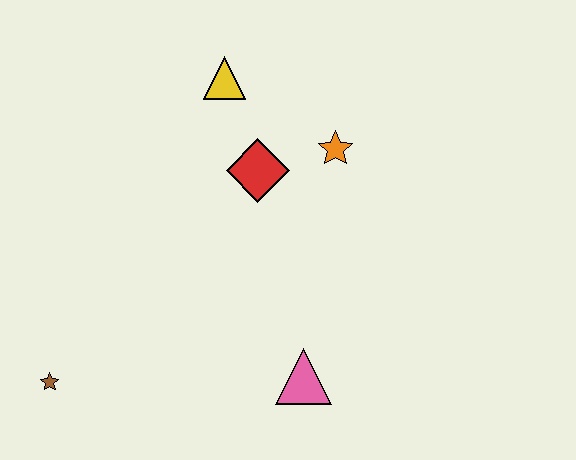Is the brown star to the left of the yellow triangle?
Yes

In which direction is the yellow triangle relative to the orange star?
The yellow triangle is to the left of the orange star.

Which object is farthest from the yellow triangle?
The brown star is farthest from the yellow triangle.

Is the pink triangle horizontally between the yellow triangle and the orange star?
Yes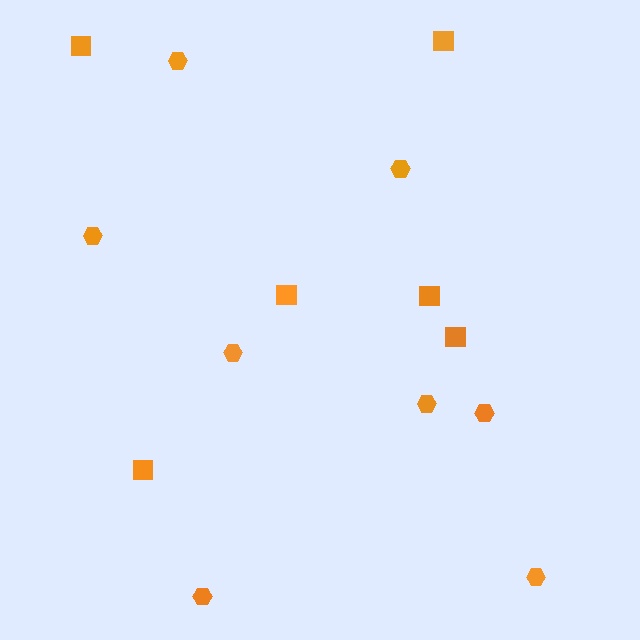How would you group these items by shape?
There are 2 groups: one group of squares (6) and one group of hexagons (8).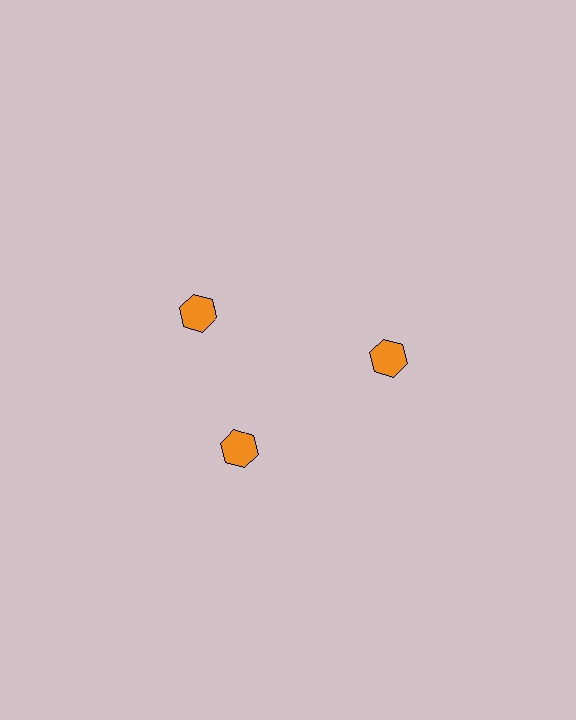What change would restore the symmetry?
The symmetry would be restored by rotating it back into even spacing with its neighbors so that all 3 hexagons sit at equal angles and equal distance from the center.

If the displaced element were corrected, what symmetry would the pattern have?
It would have 3-fold rotational symmetry — the pattern would map onto itself every 120 degrees.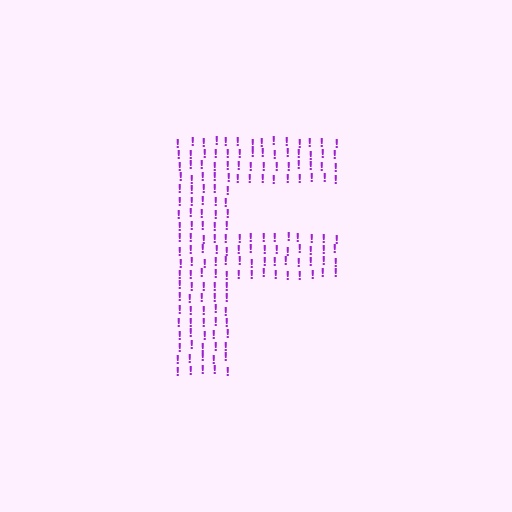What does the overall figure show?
The overall figure shows the letter F.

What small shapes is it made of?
It is made of small exclamation marks.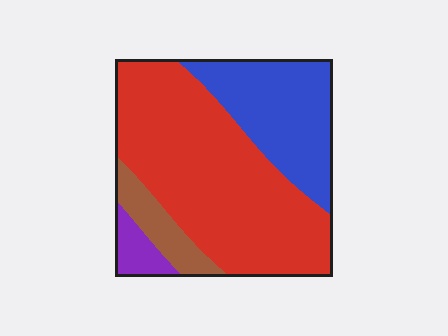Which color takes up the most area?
Red, at roughly 60%.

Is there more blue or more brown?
Blue.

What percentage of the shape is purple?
Purple covers 6% of the shape.